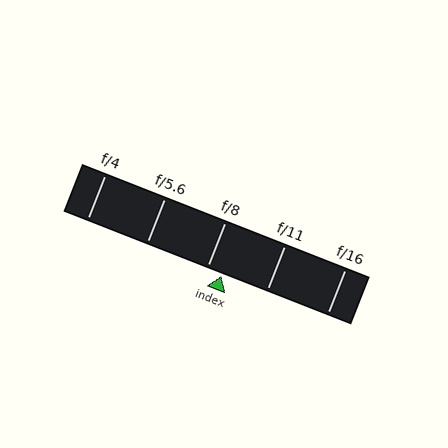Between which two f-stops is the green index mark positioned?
The index mark is between f/8 and f/11.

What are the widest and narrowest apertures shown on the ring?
The widest aperture shown is f/4 and the narrowest is f/16.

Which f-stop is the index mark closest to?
The index mark is closest to f/8.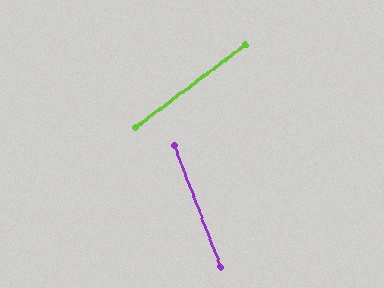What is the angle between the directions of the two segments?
Approximately 74 degrees.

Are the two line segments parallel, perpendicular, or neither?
Neither parallel nor perpendicular — they differ by about 74°.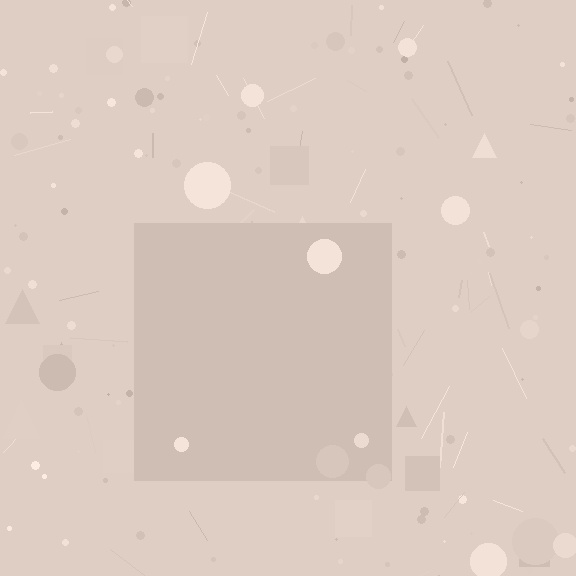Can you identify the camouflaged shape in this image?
The camouflaged shape is a square.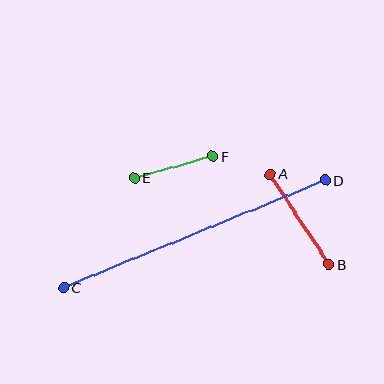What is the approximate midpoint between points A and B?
The midpoint is at approximately (300, 219) pixels.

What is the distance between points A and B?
The distance is approximately 107 pixels.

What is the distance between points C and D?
The distance is approximately 283 pixels.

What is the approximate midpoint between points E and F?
The midpoint is at approximately (174, 167) pixels.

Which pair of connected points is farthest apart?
Points C and D are farthest apart.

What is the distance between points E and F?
The distance is approximately 81 pixels.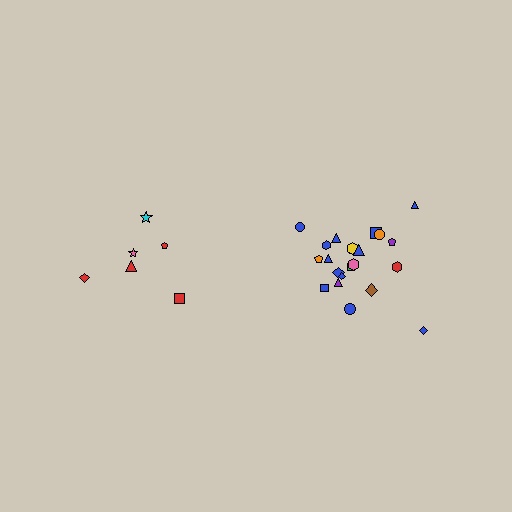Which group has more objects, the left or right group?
The right group.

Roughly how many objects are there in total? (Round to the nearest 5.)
Roughly 30 objects in total.